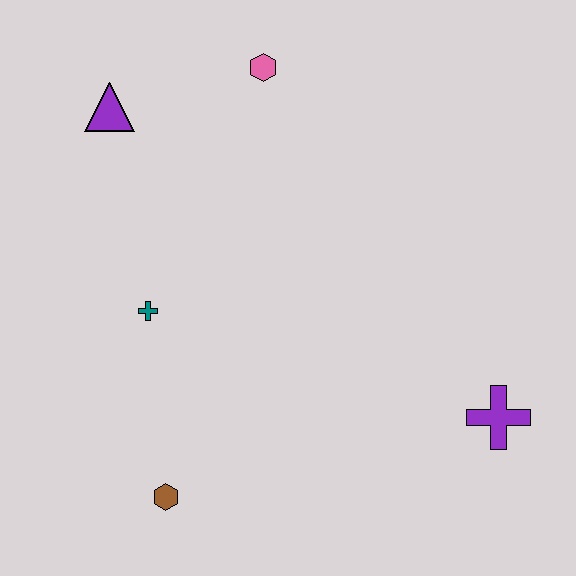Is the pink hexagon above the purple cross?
Yes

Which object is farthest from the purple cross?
The purple triangle is farthest from the purple cross.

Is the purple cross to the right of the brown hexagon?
Yes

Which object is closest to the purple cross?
The brown hexagon is closest to the purple cross.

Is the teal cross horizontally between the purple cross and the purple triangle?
Yes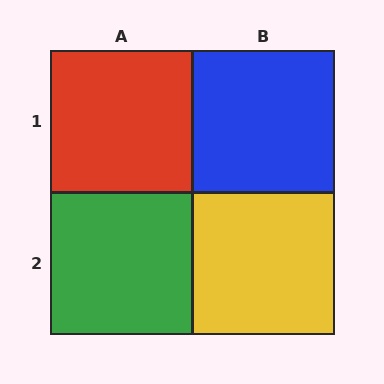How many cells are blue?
1 cell is blue.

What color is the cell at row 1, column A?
Red.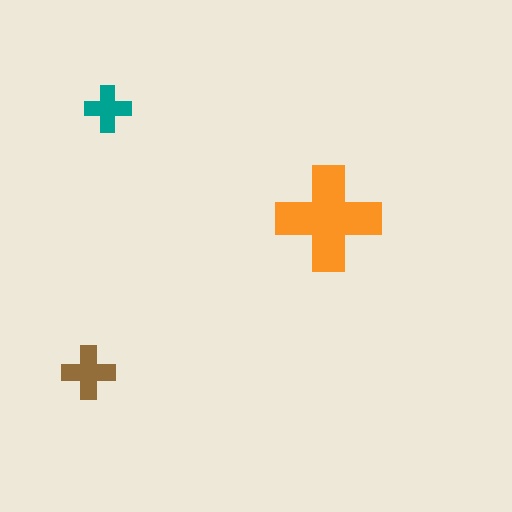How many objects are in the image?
There are 3 objects in the image.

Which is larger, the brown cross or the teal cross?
The brown one.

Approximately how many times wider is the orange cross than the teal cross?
About 2 times wider.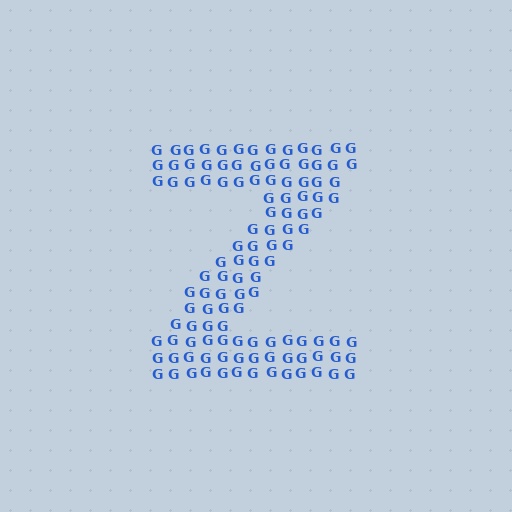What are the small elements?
The small elements are letter G's.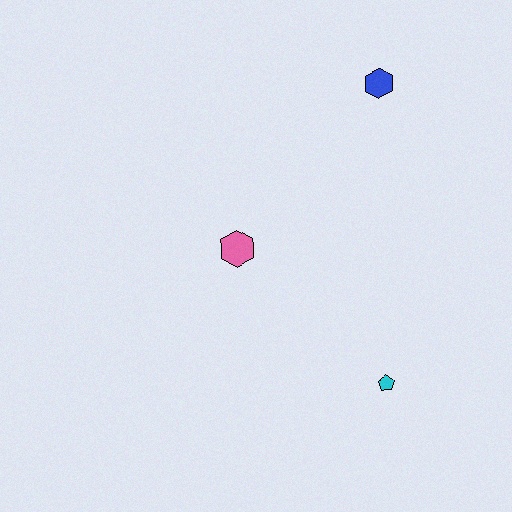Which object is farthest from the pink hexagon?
The blue hexagon is farthest from the pink hexagon.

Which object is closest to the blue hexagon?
The pink hexagon is closest to the blue hexagon.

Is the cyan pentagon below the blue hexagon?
Yes